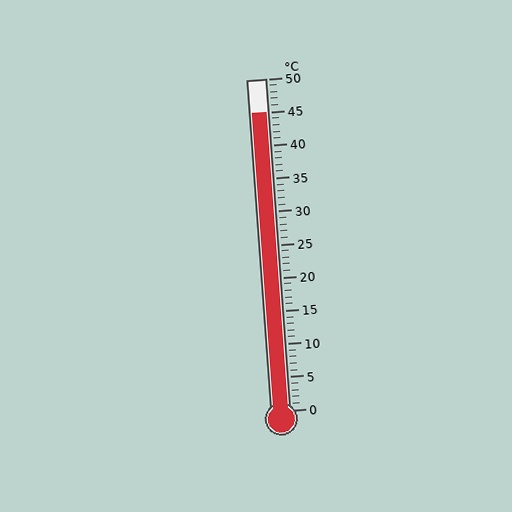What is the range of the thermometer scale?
The thermometer scale ranges from 0°C to 50°C.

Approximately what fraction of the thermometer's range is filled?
The thermometer is filled to approximately 90% of its range.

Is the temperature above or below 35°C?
The temperature is above 35°C.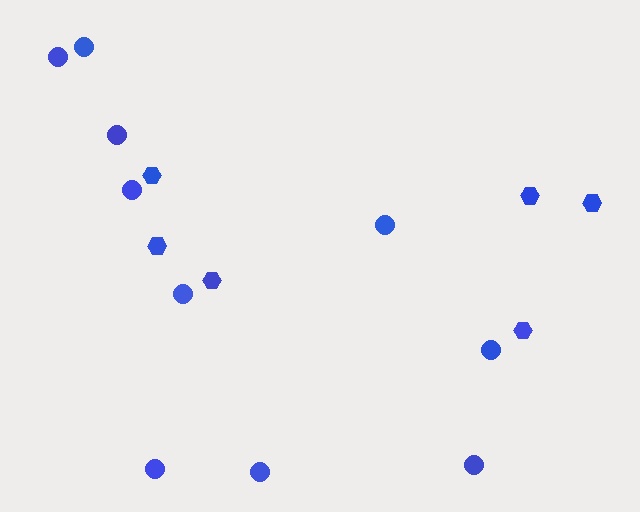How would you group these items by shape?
There are 2 groups: one group of hexagons (6) and one group of circles (10).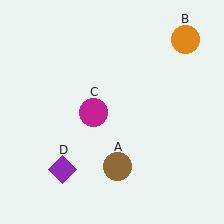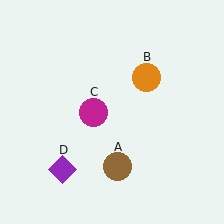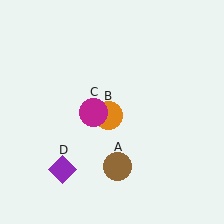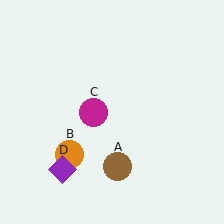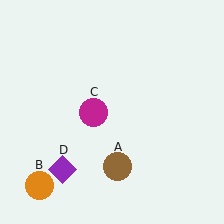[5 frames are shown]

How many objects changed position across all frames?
1 object changed position: orange circle (object B).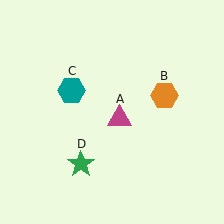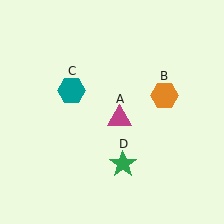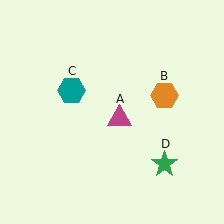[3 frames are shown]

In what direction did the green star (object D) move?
The green star (object D) moved right.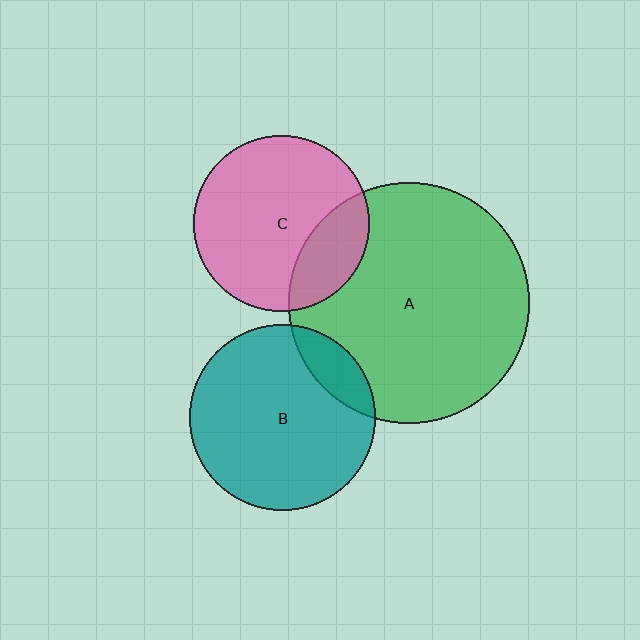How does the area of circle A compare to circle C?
Approximately 1.9 times.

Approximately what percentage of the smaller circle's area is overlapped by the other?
Approximately 25%.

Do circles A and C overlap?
Yes.